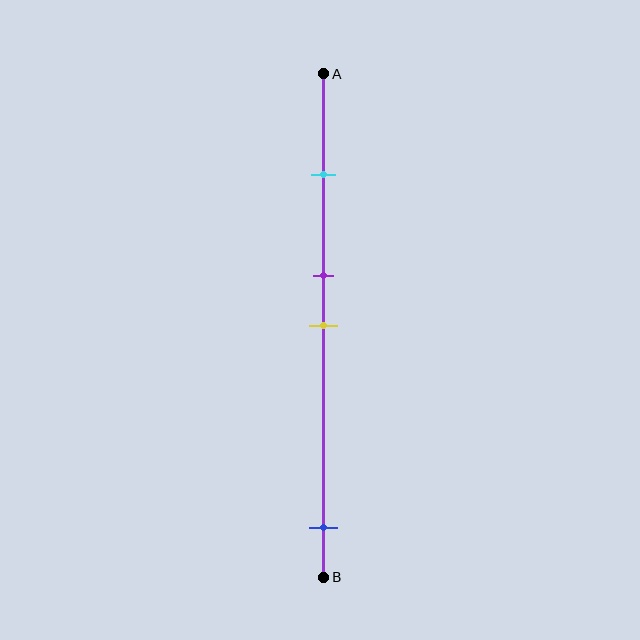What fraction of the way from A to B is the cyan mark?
The cyan mark is approximately 20% (0.2) of the way from A to B.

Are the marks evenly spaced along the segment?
No, the marks are not evenly spaced.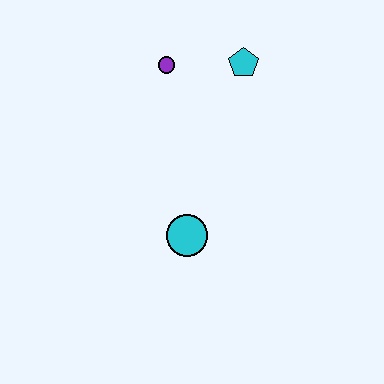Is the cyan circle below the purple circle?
Yes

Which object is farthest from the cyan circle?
The cyan pentagon is farthest from the cyan circle.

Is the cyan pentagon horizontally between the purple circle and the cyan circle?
No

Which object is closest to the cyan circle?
The purple circle is closest to the cyan circle.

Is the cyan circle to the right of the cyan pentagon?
No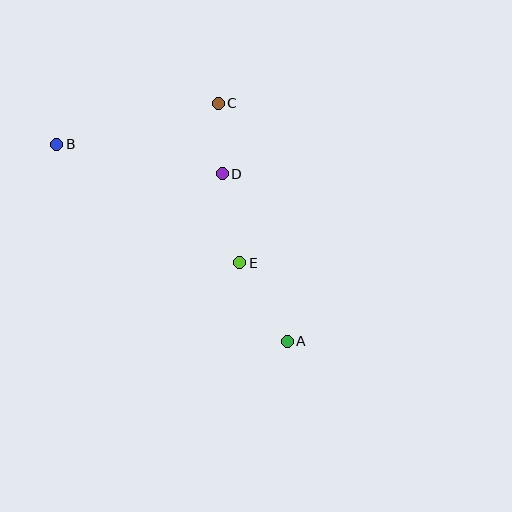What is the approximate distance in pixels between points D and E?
The distance between D and E is approximately 91 pixels.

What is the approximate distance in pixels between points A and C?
The distance between A and C is approximately 247 pixels.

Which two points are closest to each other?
Points C and D are closest to each other.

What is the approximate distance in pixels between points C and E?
The distance between C and E is approximately 161 pixels.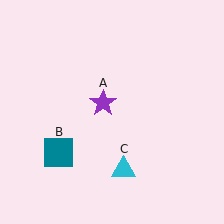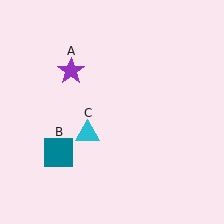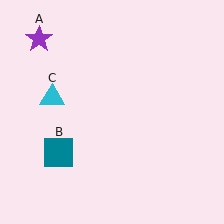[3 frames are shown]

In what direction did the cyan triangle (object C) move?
The cyan triangle (object C) moved up and to the left.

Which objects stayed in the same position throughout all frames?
Teal square (object B) remained stationary.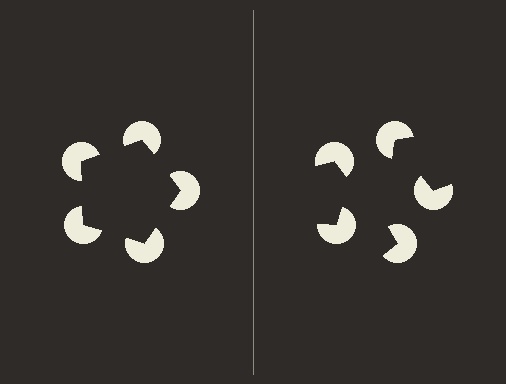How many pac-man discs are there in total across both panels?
10 — 5 on each side.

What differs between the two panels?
The pac-man discs are positioned identically on both sides; only the wedge orientations differ. On the left they align to a pentagon; on the right they are misaligned.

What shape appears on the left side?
An illusory pentagon.